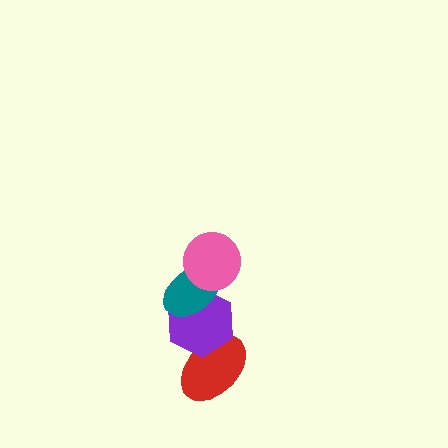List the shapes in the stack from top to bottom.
From top to bottom: the pink circle, the teal ellipse, the purple hexagon, the red ellipse.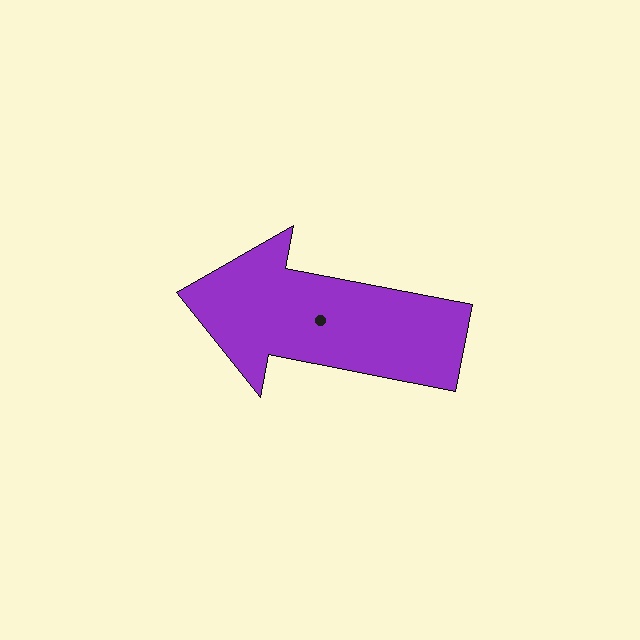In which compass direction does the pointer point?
West.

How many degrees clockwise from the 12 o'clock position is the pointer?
Approximately 281 degrees.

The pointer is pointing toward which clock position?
Roughly 9 o'clock.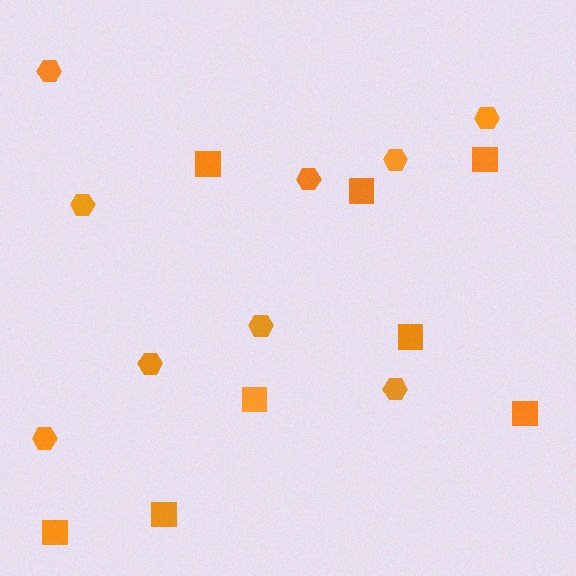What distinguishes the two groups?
There are 2 groups: one group of squares (8) and one group of hexagons (9).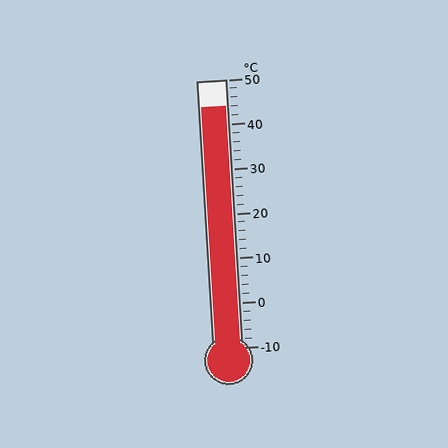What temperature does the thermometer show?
The thermometer shows approximately 44°C.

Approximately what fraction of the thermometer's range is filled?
The thermometer is filled to approximately 90% of its range.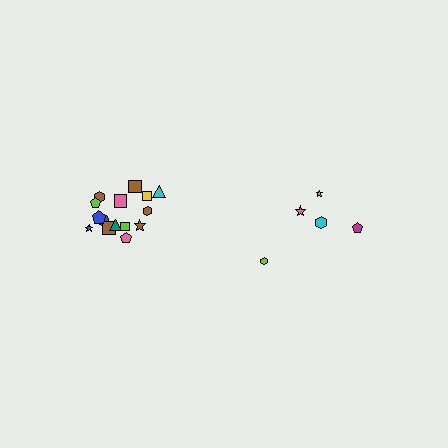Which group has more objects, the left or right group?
The left group.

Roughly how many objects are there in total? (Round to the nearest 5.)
Roughly 20 objects in total.